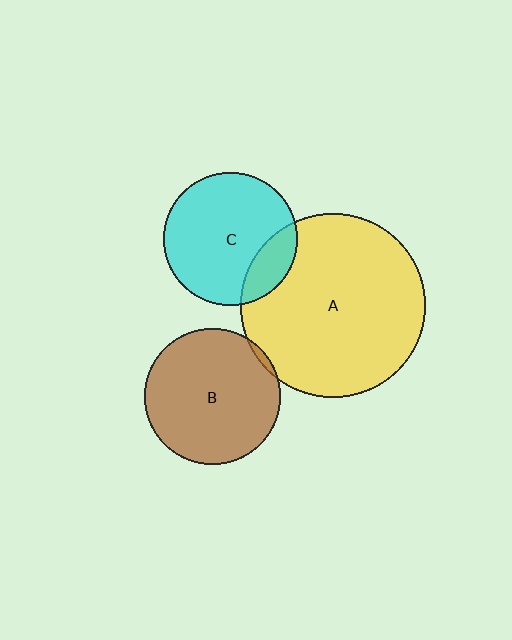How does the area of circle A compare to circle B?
Approximately 1.8 times.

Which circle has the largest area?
Circle A (yellow).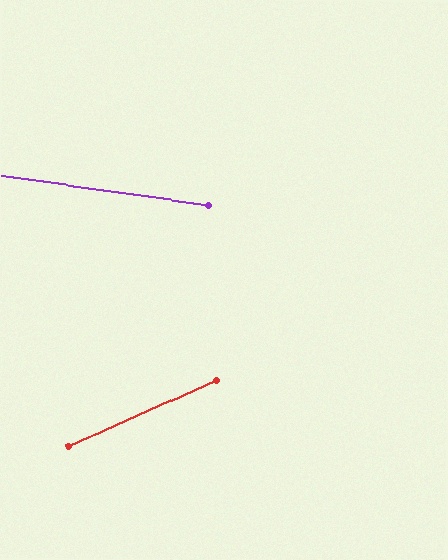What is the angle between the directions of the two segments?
Approximately 32 degrees.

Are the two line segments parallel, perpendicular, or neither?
Neither parallel nor perpendicular — they differ by about 32°.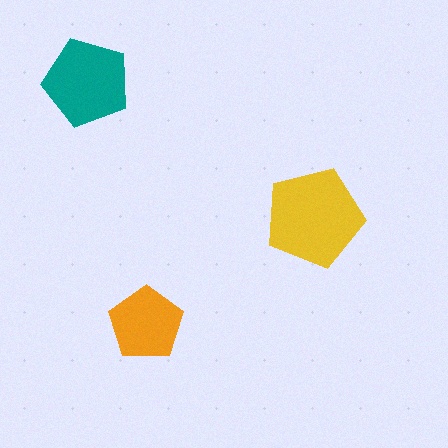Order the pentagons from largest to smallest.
the yellow one, the teal one, the orange one.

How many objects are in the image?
There are 3 objects in the image.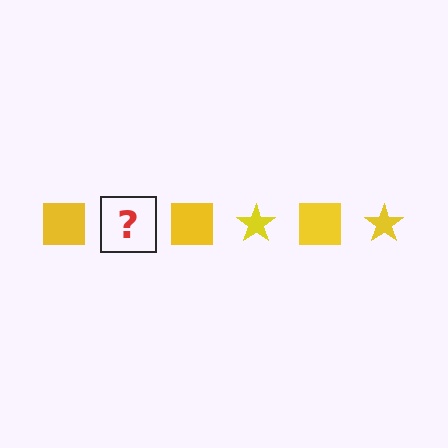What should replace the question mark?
The question mark should be replaced with a yellow star.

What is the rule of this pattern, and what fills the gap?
The rule is that the pattern cycles through square, star shapes in yellow. The gap should be filled with a yellow star.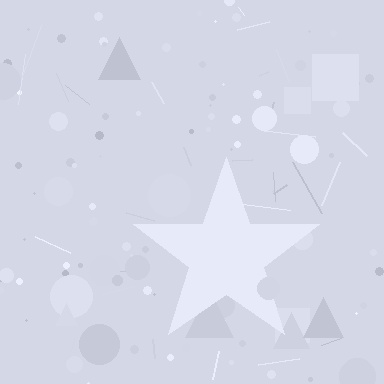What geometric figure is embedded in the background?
A star is embedded in the background.